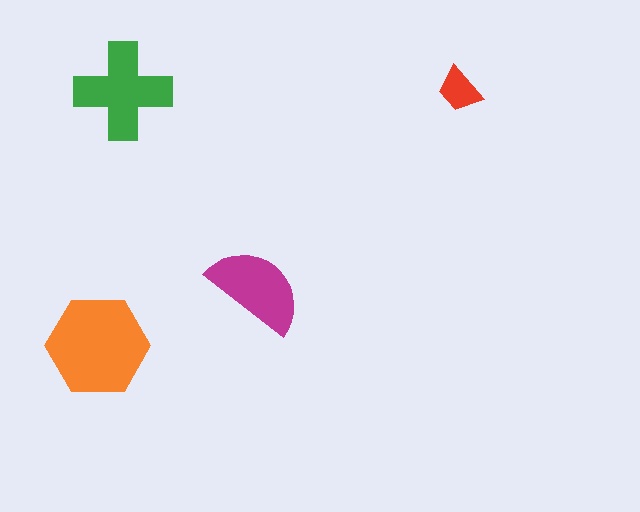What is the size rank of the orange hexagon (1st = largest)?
1st.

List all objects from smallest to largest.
The red trapezoid, the magenta semicircle, the green cross, the orange hexagon.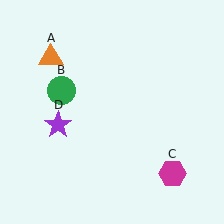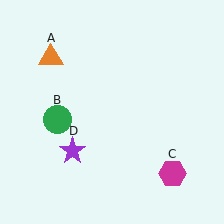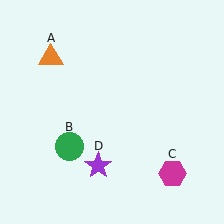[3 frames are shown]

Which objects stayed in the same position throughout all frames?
Orange triangle (object A) and magenta hexagon (object C) remained stationary.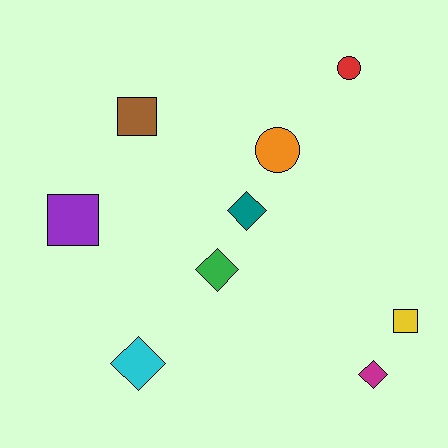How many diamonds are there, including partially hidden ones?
There are 4 diamonds.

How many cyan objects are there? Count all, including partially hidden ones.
There is 1 cyan object.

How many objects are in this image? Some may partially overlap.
There are 9 objects.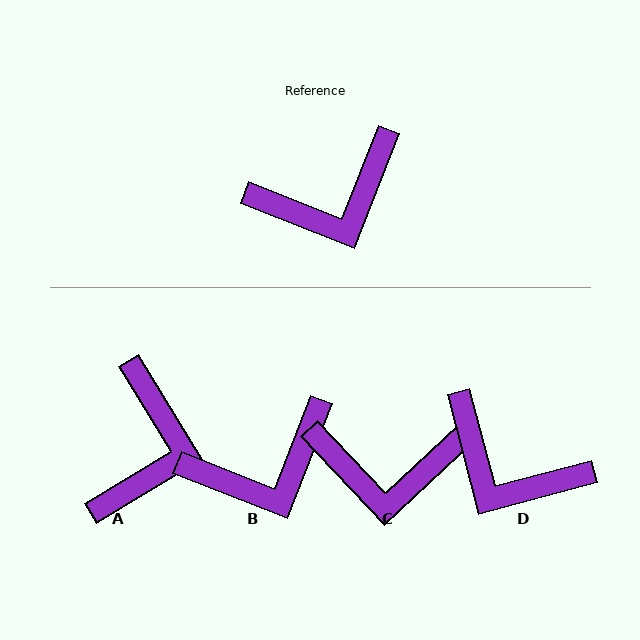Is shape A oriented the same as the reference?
No, it is off by about 53 degrees.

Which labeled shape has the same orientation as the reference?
B.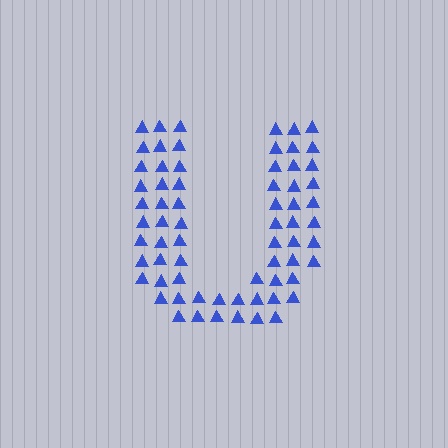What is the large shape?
The large shape is the letter U.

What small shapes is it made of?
It is made of small triangles.